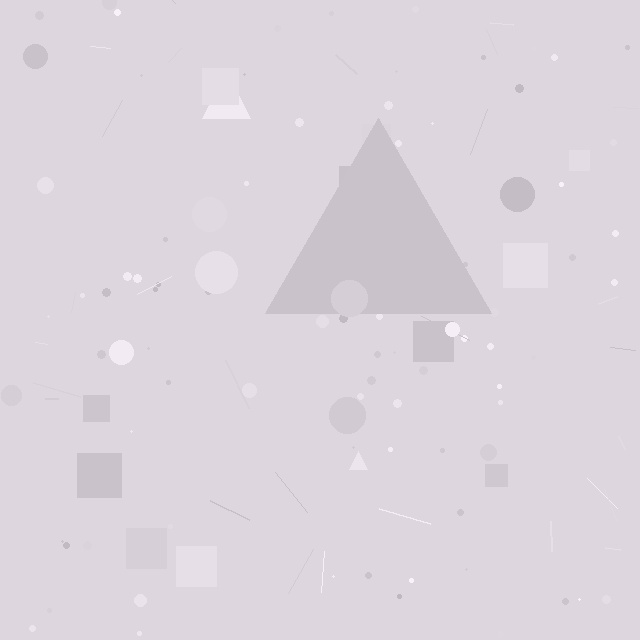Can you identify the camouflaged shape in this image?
The camouflaged shape is a triangle.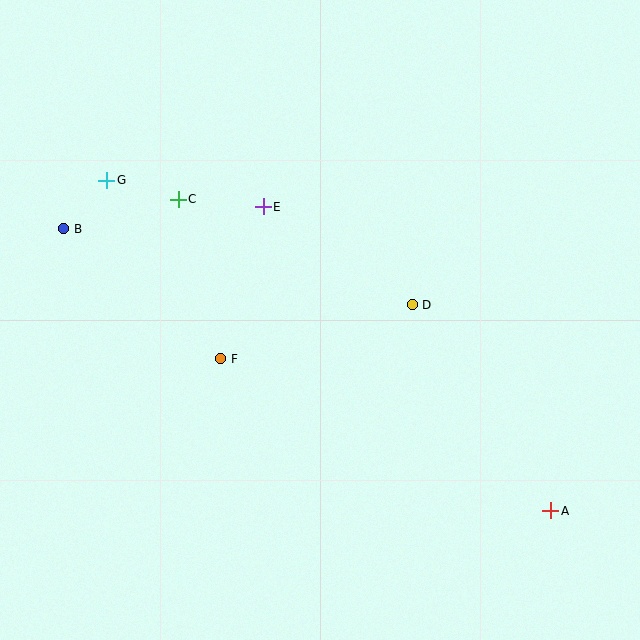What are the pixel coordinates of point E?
Point E is at (263, 207).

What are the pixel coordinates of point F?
Point F is at (221, 359).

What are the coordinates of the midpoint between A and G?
The midpoint between A and G is at (329, 345).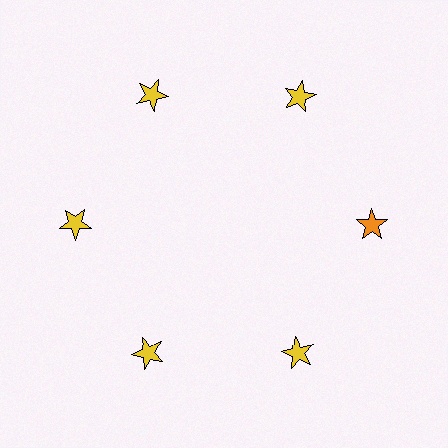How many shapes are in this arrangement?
There are 6 shapes arranged in a ring pattern.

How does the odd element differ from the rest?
It has a different color: orange instead of yellow.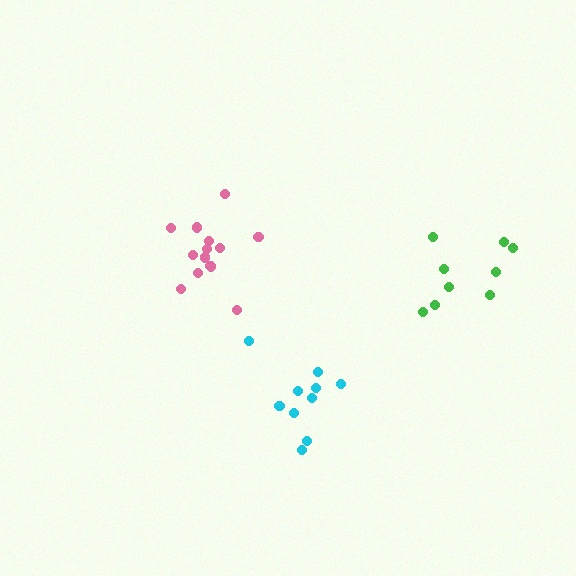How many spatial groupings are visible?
There are 3 spatial groupings.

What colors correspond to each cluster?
The clusters are colored: green, cyan, pink.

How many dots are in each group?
Group 1: 9 dots, Group 2: 10 dots, Group 3: 14 dots (33 total).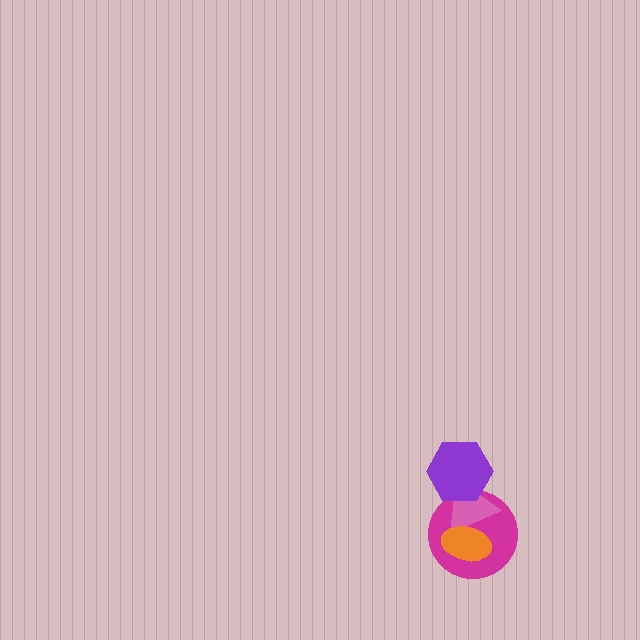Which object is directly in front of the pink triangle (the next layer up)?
The purple hexagon is directly in front of the pink triangle.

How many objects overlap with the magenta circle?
3 objects overlap with the magenta circle.